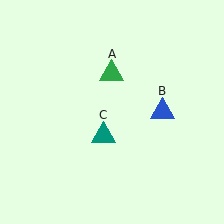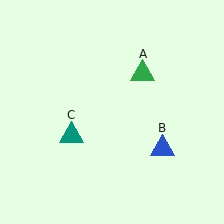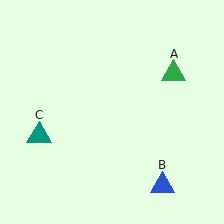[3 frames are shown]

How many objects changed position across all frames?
3 objects changed position: green triangle (object A), blue triangle (object B), teal triangle (object C).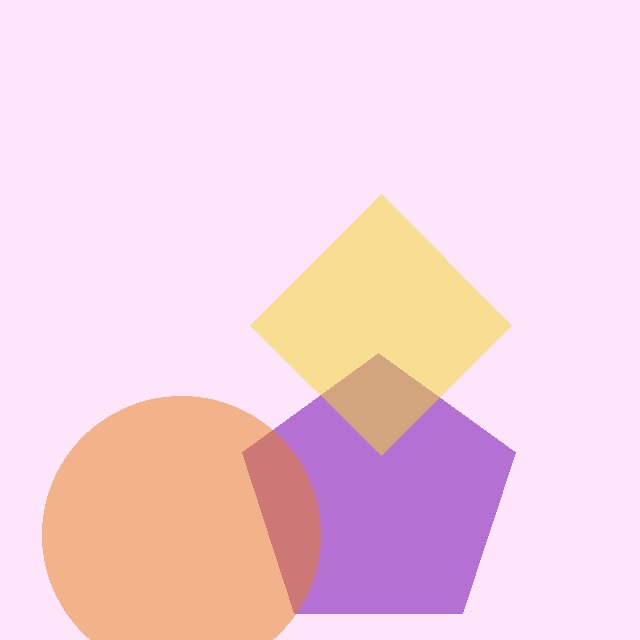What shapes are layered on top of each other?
The layered shapes are: a purple pentagon, a yellow diamond, an orange circle.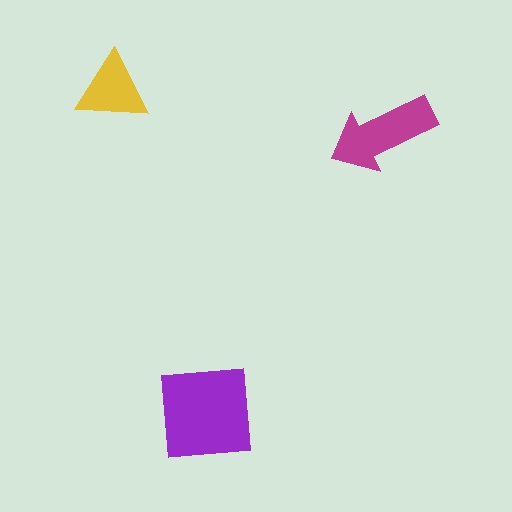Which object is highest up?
The yellow triangle is topmost.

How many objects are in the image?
There are 3 objects in the image.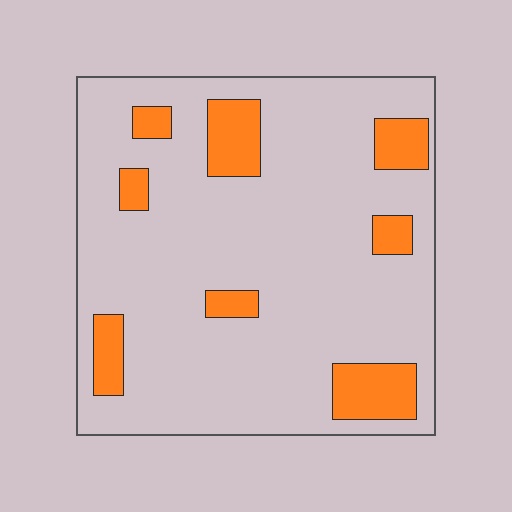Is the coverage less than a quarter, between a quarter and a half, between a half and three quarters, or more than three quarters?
Less than a quarter.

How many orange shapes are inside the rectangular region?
8.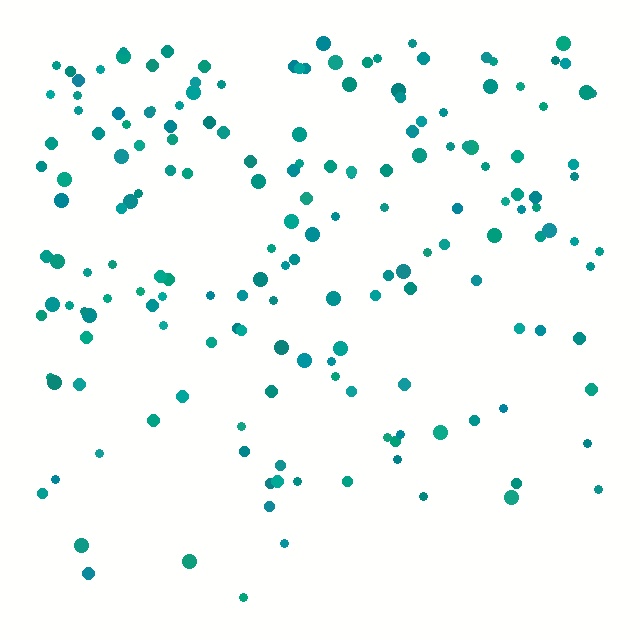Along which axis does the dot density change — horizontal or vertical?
Vertical.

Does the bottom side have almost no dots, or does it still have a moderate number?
Still a moderate number, just noticeably fewer than the top.